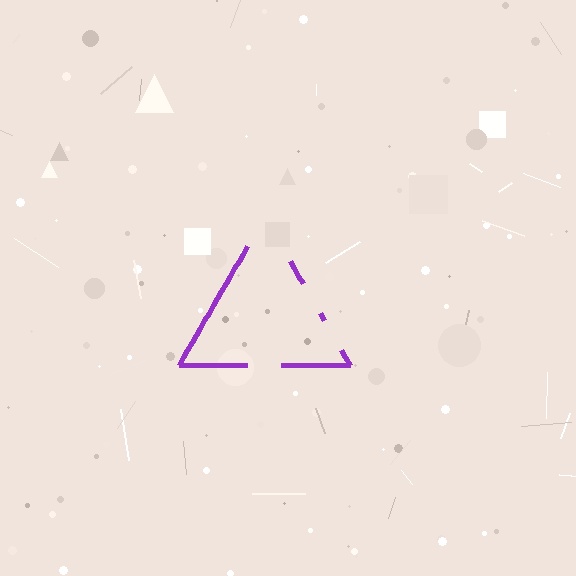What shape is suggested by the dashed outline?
The dashed outline suggests a triangle.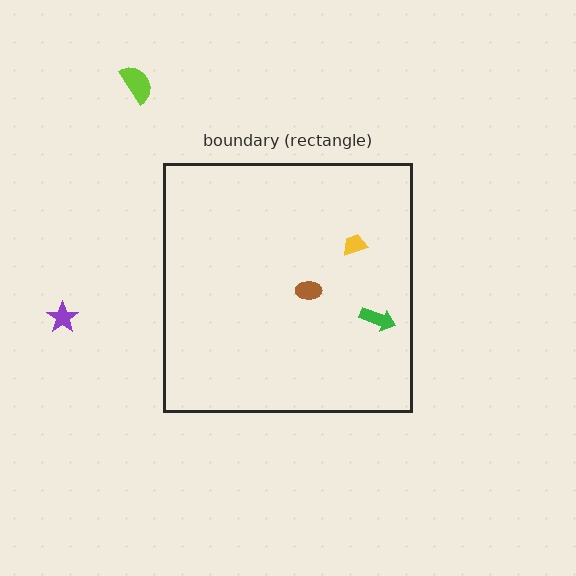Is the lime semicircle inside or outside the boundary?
Outside.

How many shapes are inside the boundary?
3 inside, 2 outside.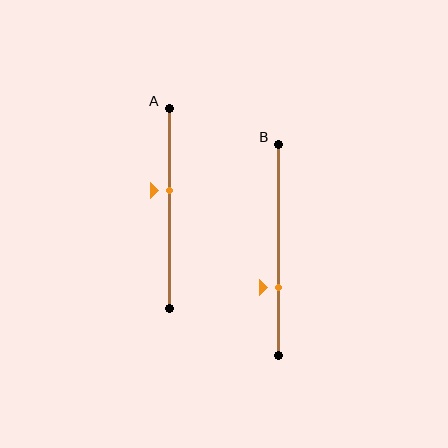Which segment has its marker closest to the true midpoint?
Segment A has its marker closest to the true midpoint.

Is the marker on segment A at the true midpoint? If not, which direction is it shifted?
No, the marker on segment A is shifted upward by about 9% of the segment length.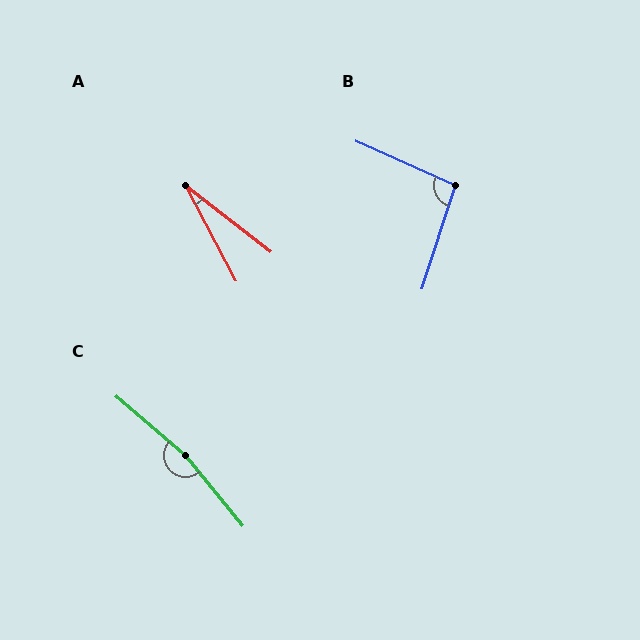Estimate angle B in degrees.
Approximately 96 degrees.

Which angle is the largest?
C, at approximately 170 degrees.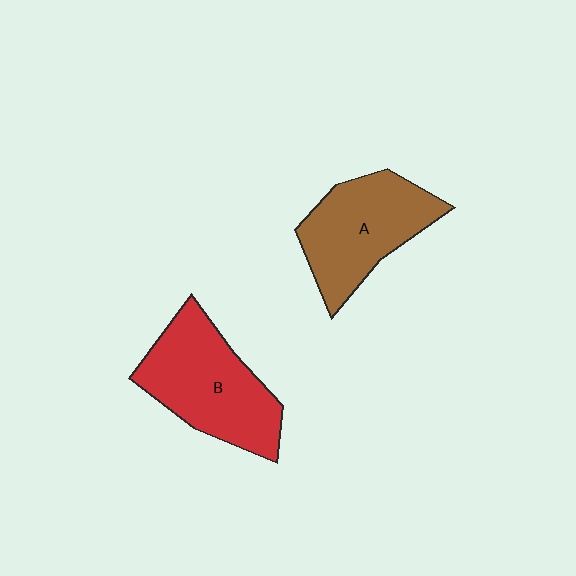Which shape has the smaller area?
Shape A (brown).